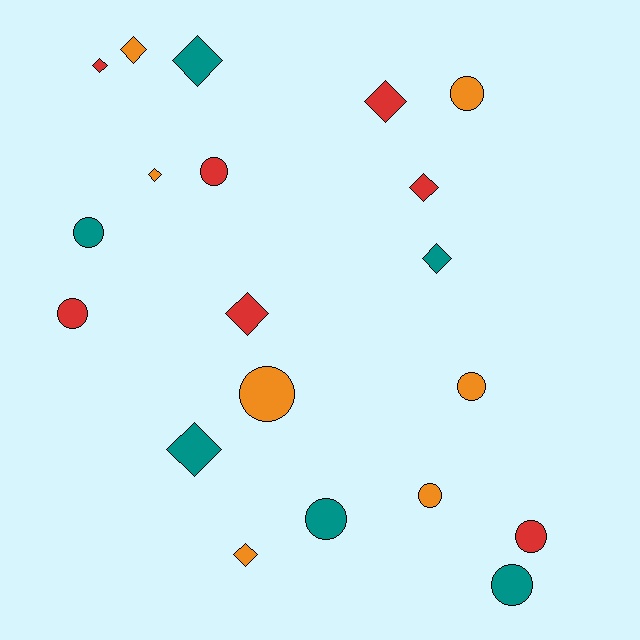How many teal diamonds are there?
There are 3 teal diamonds.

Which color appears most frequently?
Orange, with 7 objects.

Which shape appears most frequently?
Diamond, with 10 objects.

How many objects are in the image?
There are 20 objects.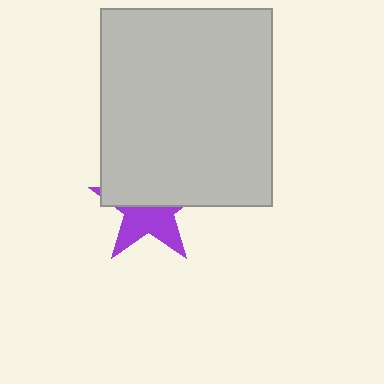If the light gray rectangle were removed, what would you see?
You would see the complete purple star.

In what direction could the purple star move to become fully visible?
The purple star could move down. That would shift it out from behind the light gray rectangle entirely.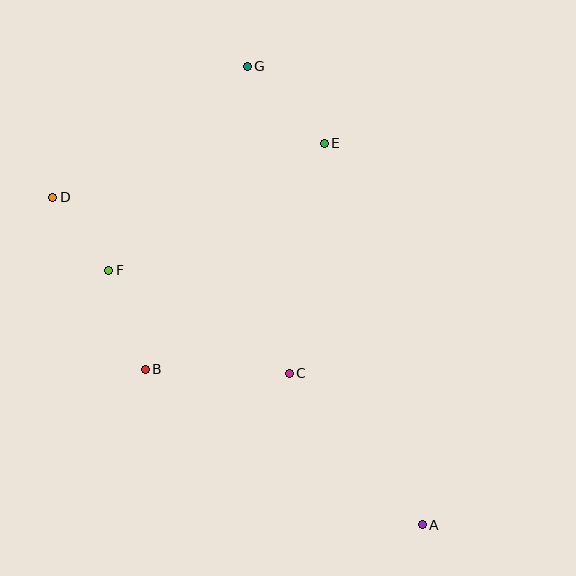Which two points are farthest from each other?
Points A and D are farthest from each other.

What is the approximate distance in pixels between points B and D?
The distance between B and D is approximately 195 pixels.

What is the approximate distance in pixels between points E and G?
The distance between E and G is approximately 109 pixels.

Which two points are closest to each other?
Points D and F are closest to each other.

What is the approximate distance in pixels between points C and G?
The distance between C and G is approximately 310 pixels.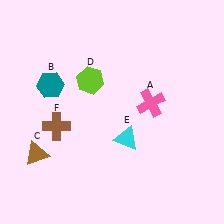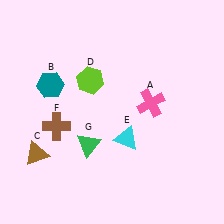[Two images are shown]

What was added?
A green triangle (G) was added in Image 2.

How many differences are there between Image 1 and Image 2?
There is 1 difference between the two images.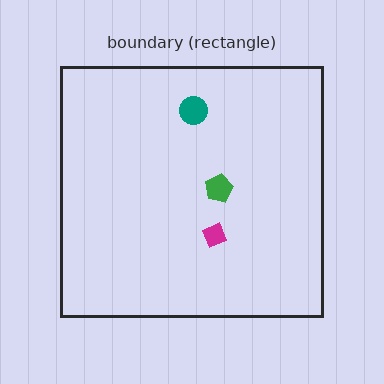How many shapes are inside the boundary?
3 inside, 0 outside.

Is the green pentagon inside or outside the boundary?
Inside.